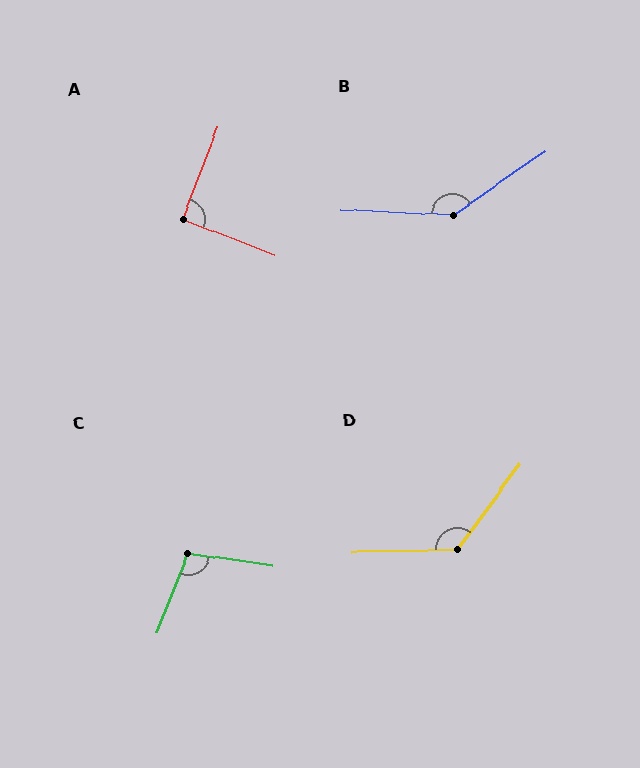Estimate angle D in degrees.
Approximately 128 degrees.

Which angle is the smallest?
A, at approximately 89 degrees.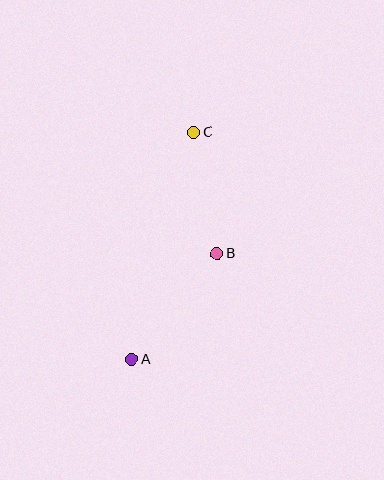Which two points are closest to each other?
Points B and C are closest to each other.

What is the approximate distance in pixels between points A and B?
The distance between A and B is approximately 136 pixels.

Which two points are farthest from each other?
Points A and C are farthest from each other.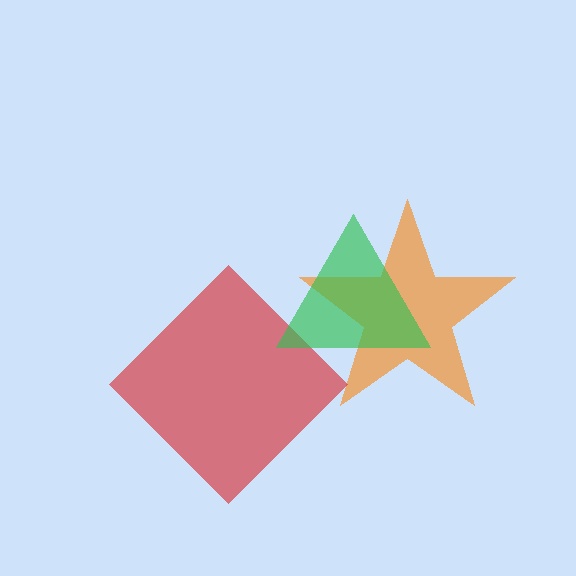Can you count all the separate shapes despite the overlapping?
Yes, there are 3 separate shapes.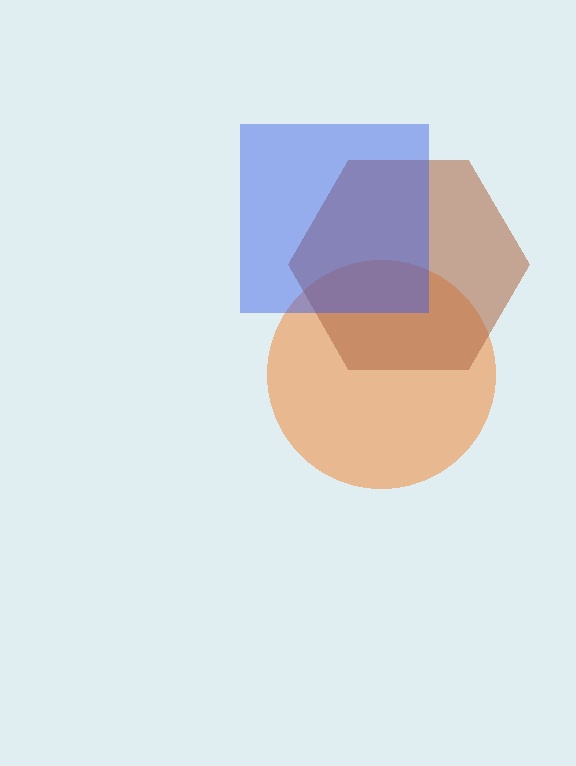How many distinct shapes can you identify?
There are 3 distinct shapes: an orange circle, a brown hexagon, a blue square.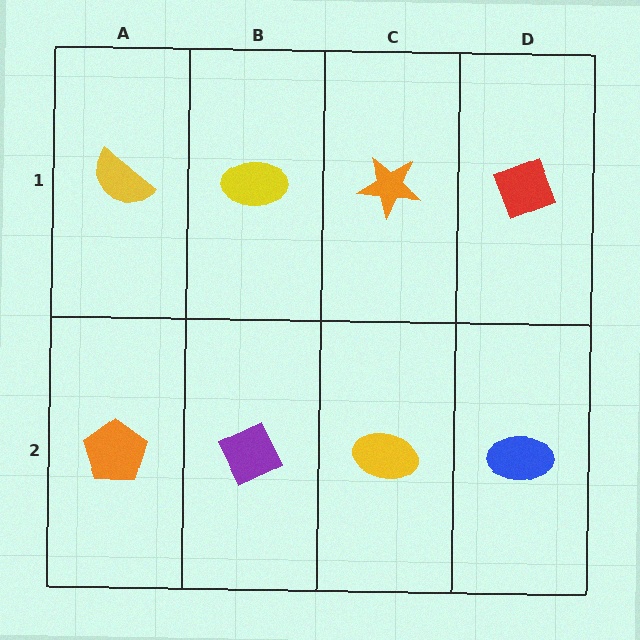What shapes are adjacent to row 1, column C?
A yellow ellipse (row 2, column C), a yellow ellipse (row 1, column B), a red diamond (row 1, column D).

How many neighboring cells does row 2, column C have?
3.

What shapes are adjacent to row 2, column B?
A yellow ellipse (row 1, column B), an orange pentagon (row 2, column A), a yellow ellipse (row 2, column C).